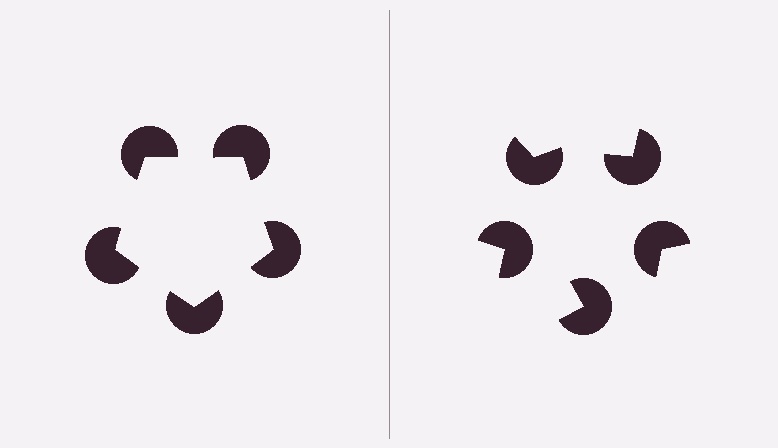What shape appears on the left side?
An illusory pentagon.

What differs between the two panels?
The pac-man discs are positioned identically on both sides; only the wedge orientations differ. On the left they align to a pentagon; on the right they are misaligned.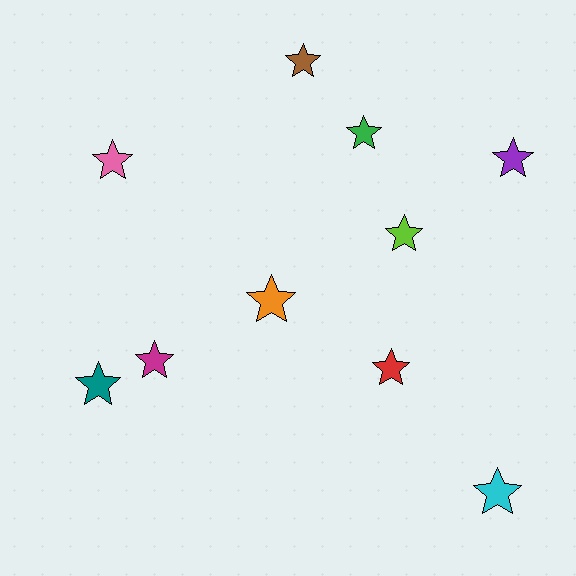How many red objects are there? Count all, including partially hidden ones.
There is 1 red object.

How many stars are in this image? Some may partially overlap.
There are 10 stars.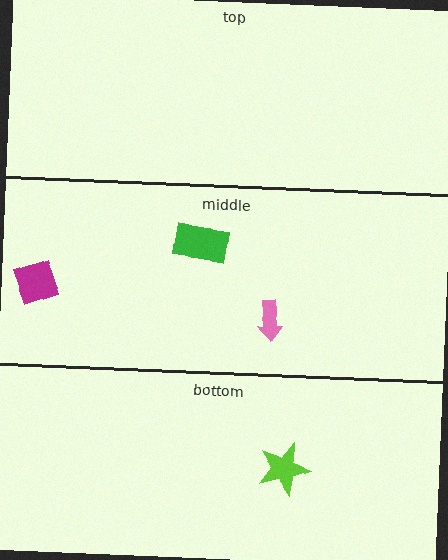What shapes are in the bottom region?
The lime star.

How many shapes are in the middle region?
3.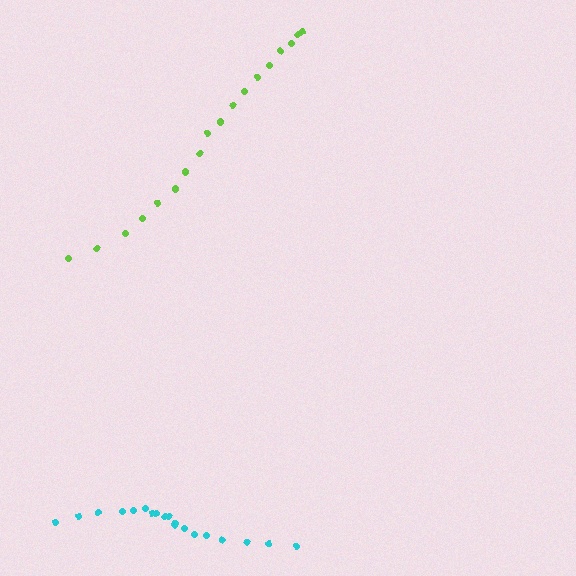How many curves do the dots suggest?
There are 2 distinct paths.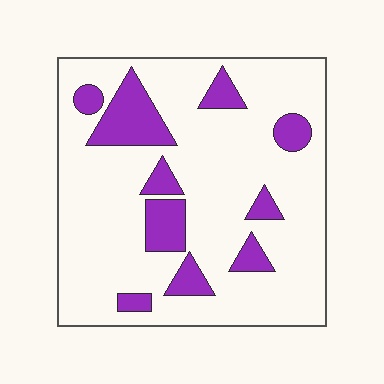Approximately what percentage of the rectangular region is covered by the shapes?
Approximately 20%.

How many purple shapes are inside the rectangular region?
10.